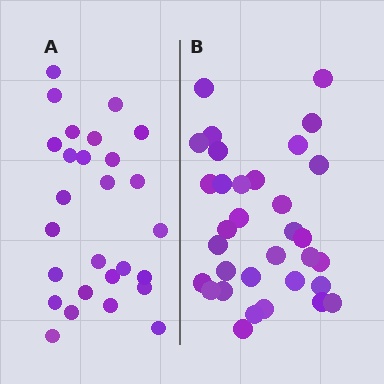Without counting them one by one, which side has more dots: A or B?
Region B (the right region) has more dots.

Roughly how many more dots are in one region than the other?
Region B has about 6 more dots than region A.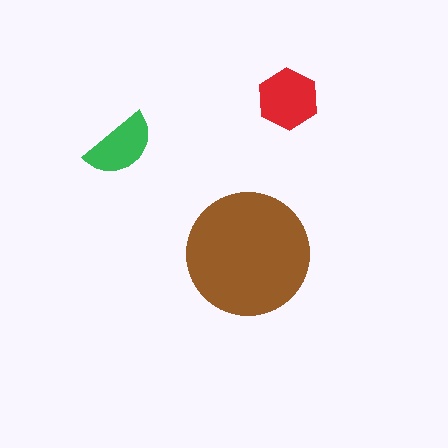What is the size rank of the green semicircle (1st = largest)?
3rd.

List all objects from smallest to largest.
The green semicircle, the red hexagon, the brown circle.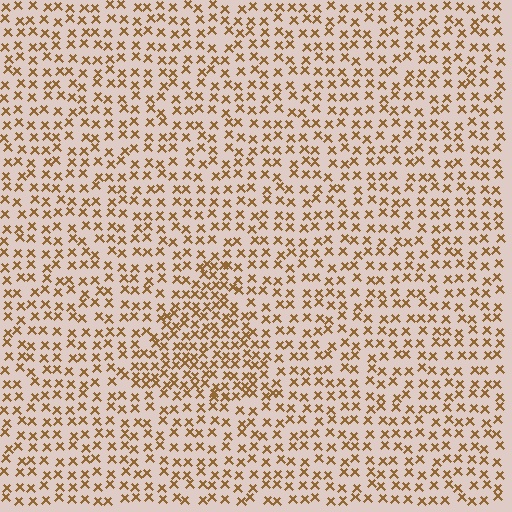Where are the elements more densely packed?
The elements are more densely packed inside the triangle boundary.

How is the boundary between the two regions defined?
The boundary is defined by a change in element density (approximately 1.7x ratio). All elements are the same color, size, and shape.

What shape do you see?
I see a triangle.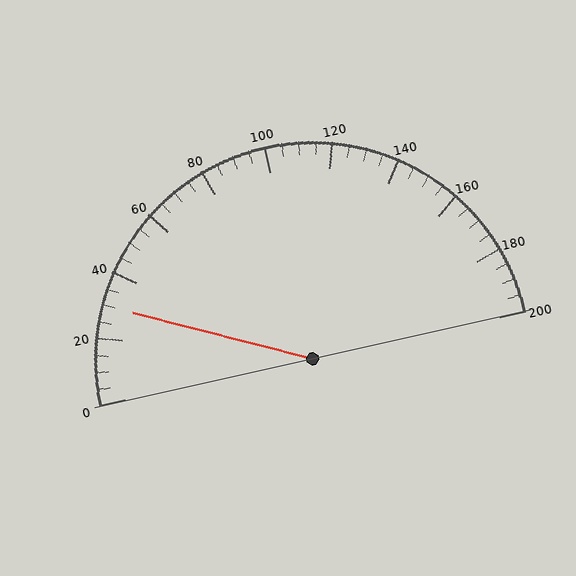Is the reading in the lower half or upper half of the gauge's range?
The reading is in the lower half of the range (0 to 200).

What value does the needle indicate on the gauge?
The needle indicates approximately 30.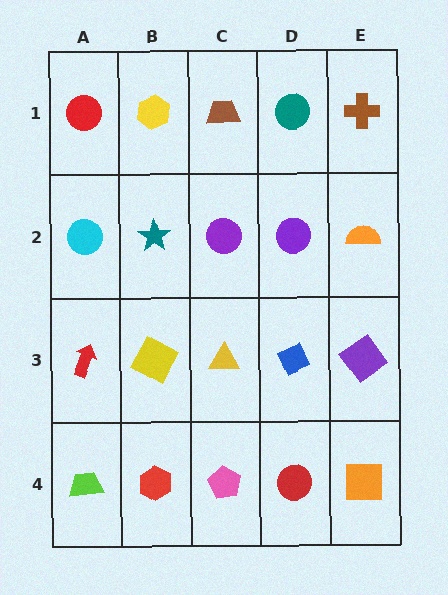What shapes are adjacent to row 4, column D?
A blue diamond (row 3, column D), a pink pentagon (row 4, column C), an orange square (row 4, column E).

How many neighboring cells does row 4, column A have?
2.